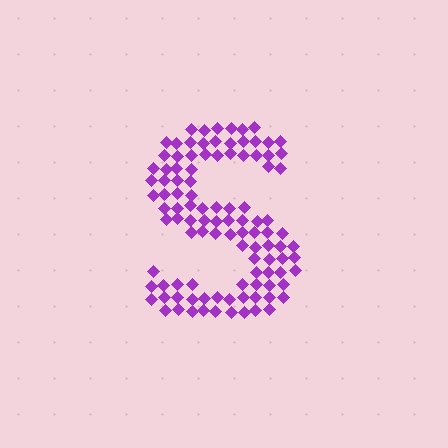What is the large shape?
The large shape is the letter S.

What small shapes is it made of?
It is made of small diamonds.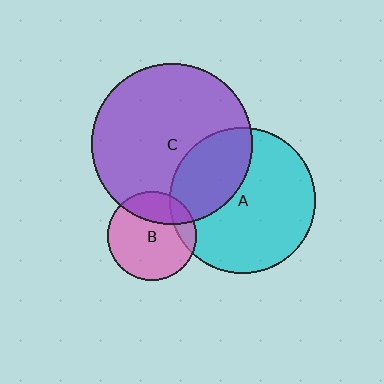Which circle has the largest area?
Circle C (purple).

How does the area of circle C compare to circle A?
Approximately 1.2 times.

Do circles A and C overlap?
Yes.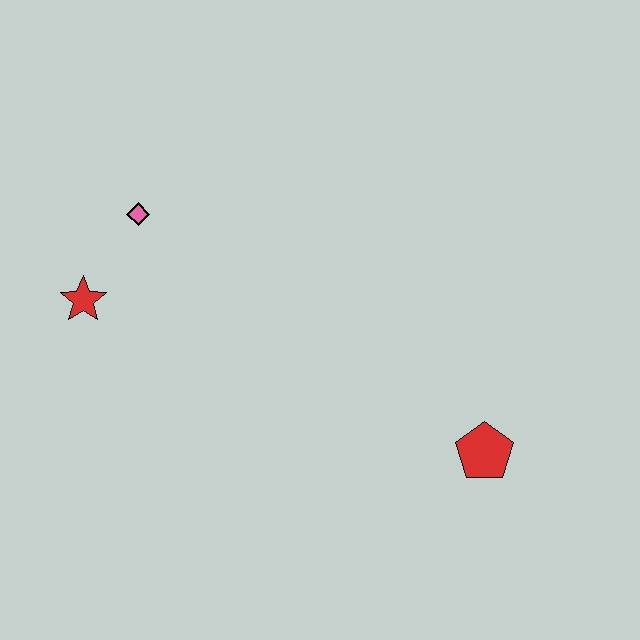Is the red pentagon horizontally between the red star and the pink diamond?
No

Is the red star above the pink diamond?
No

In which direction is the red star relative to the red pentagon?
The red star is to the left of the red pentagon.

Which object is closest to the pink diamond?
The red star is closest to the pink diamond.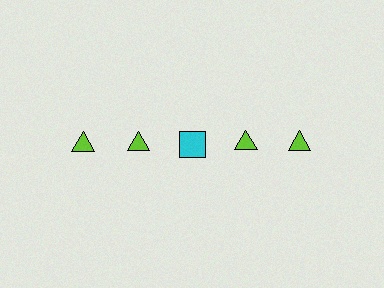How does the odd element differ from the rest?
It differs in both color (cyan instead of lime) and shape (square instead of triangle).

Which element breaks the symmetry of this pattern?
The cyan square in the top row, center column breaks the symmetry. All other shapes are lime triangles.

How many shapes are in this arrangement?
There are 5 shapes arranged in a grid pattern.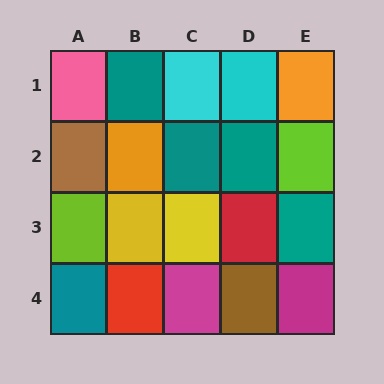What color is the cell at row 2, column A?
Brown.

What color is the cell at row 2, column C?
Teal.